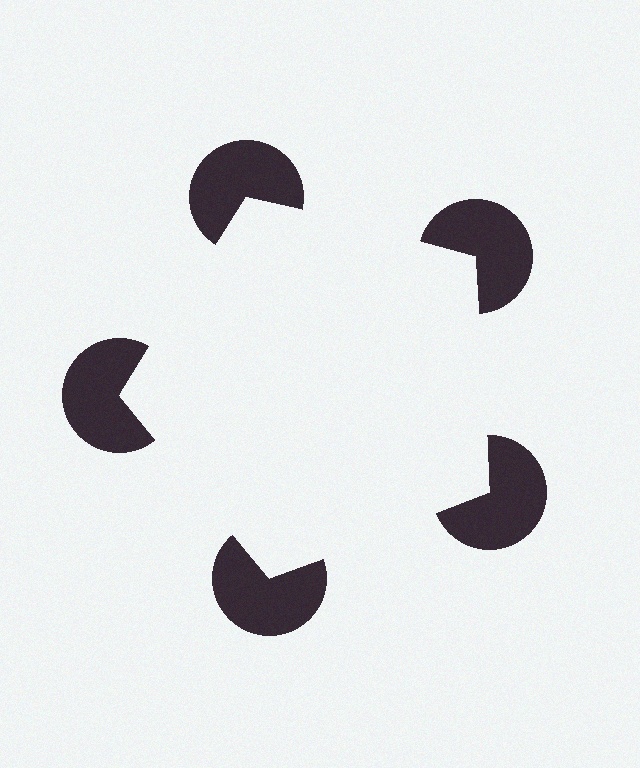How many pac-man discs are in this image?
There are 5 — one at each vertex of the illusory pentagon.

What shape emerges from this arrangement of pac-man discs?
An illusory pentagon — its edges are inferred from the aligned wedge cuts in the pac-man discs, not physically drawn.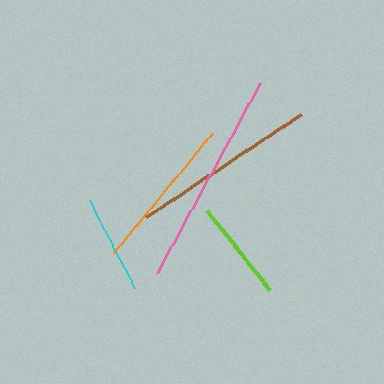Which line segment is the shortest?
The cyan line is the shortest at approximately 100 pixels.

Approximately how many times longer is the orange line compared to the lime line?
The orange line is approximately 1.5 times the length of the lime line.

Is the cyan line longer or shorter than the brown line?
The brown line is longer than the cyan line.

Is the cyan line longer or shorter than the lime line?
The lime line is longer than the cyan line.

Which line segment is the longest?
The pink line is the longest at approximately 217 pixels.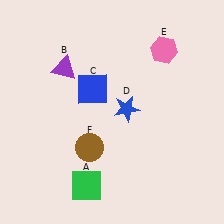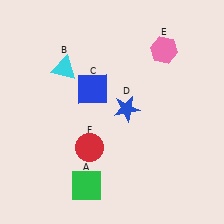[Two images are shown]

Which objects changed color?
B changed from purple to cyan. F changed from brown to red.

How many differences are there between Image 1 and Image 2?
There are 2 differences between the two images.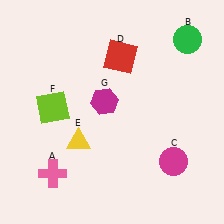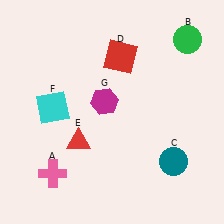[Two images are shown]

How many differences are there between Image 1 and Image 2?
There are 3 differences between the two images.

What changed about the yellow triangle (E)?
In Image 1, E is yellow. In Image 2, it changed to red.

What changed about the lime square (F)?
In Image 1, F is lime. In Image 2, it changed to cyan.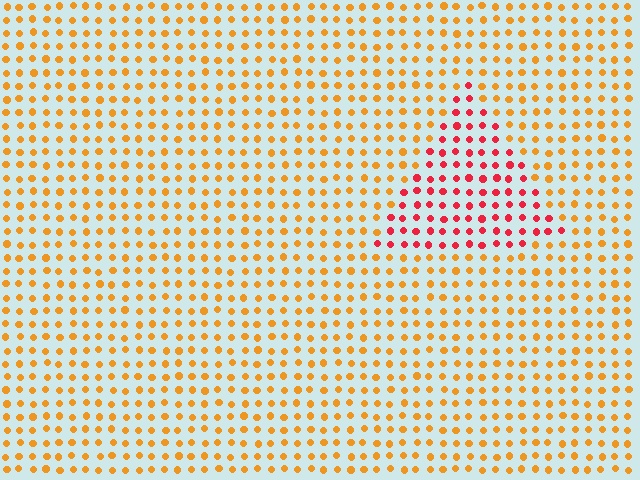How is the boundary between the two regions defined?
The boundary is defined purely by a slight shift in hue (about 44 degrees). Spacing, size, and orientation are identical on both sides.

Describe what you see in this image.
The image is filled with small orange elements in a uniform arrangement. A triangle-shaped region is visible where the elements are tinted to a slightly different hue, forming a subtle color boundary.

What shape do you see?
I see a triangle.